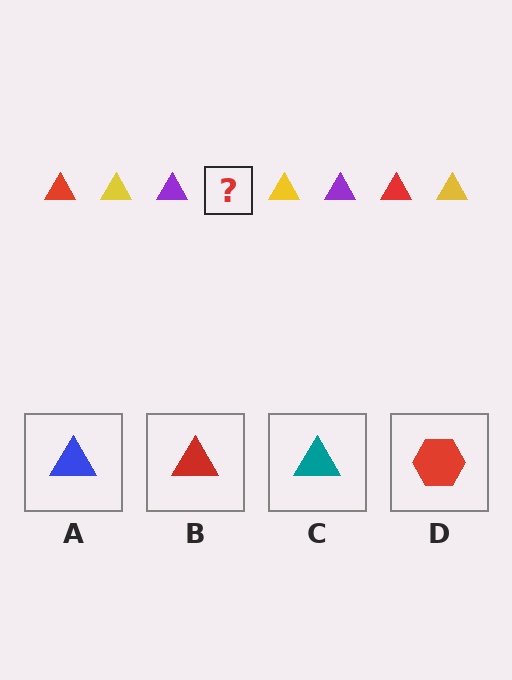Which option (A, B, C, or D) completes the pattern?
B.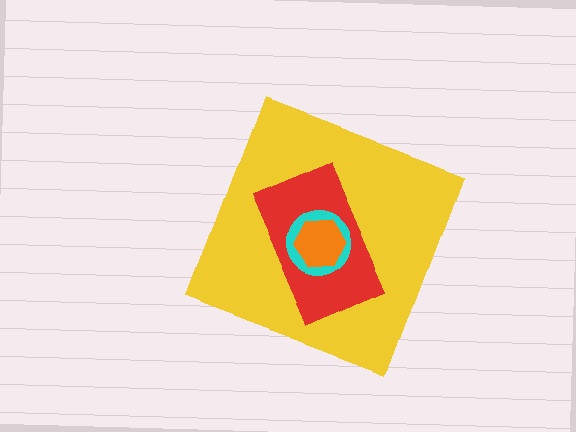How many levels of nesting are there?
4.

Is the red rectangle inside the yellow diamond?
Yes.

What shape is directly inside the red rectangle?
The cyan circle.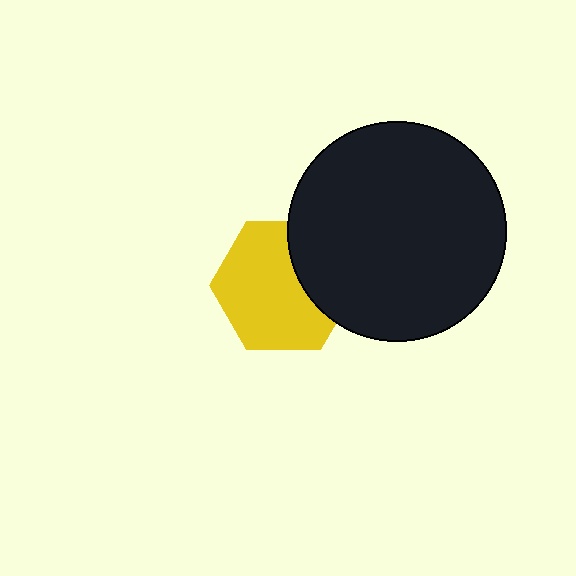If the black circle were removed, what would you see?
You would see the complete yellow hexagon.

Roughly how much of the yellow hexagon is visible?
Most of it is visible (roughly 70%).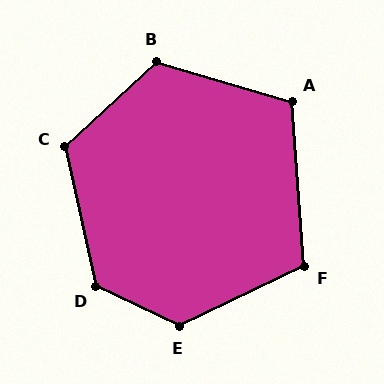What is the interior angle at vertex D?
Approximately 128 degrees (obtuse).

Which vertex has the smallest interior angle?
A, at approximately 111 degrees.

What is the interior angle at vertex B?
Approximately 121 degrees (obtuse).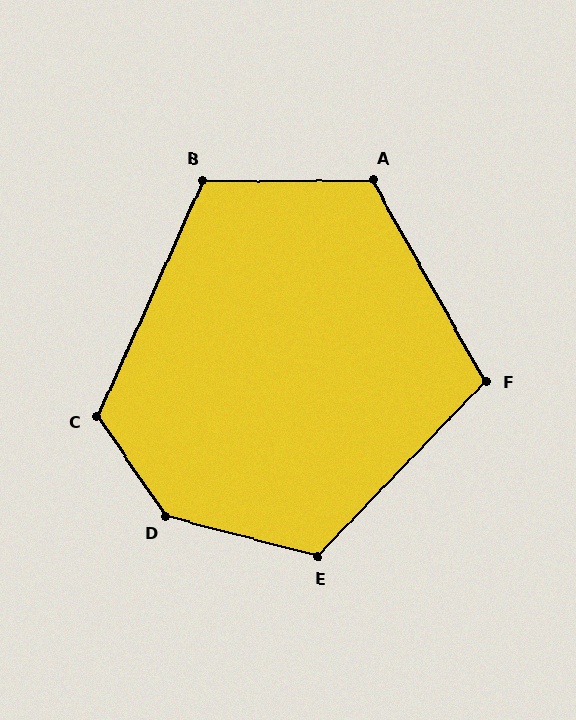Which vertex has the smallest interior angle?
F, at approximately 107 degrees.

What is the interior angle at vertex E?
Approximately 119 degrees (obtuse).